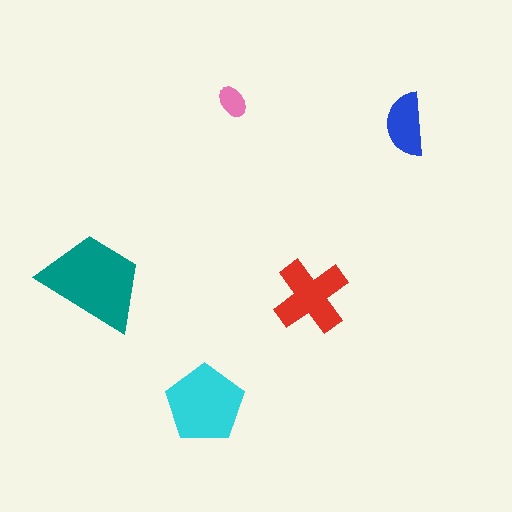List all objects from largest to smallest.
The teal trapezoid, the cyan pentagon, the red cross, the blue semicircle, the pink ellipse.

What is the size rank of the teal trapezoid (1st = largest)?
1st.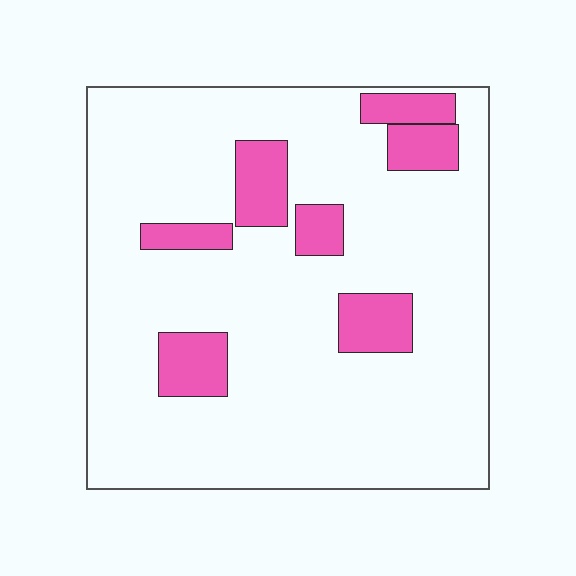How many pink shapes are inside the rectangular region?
7.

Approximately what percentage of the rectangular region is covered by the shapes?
Approximately 15%.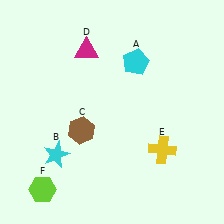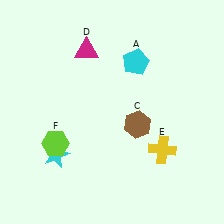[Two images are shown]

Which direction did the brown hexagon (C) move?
The brown hexagon (C) moved right.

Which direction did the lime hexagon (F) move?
The lime hexagon (F) moved up.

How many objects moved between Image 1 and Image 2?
2 objects moved between the two images.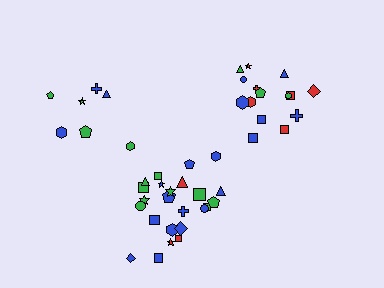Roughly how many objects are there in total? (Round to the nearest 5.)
Roughly 45 objects in total.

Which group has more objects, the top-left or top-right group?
The top-right group.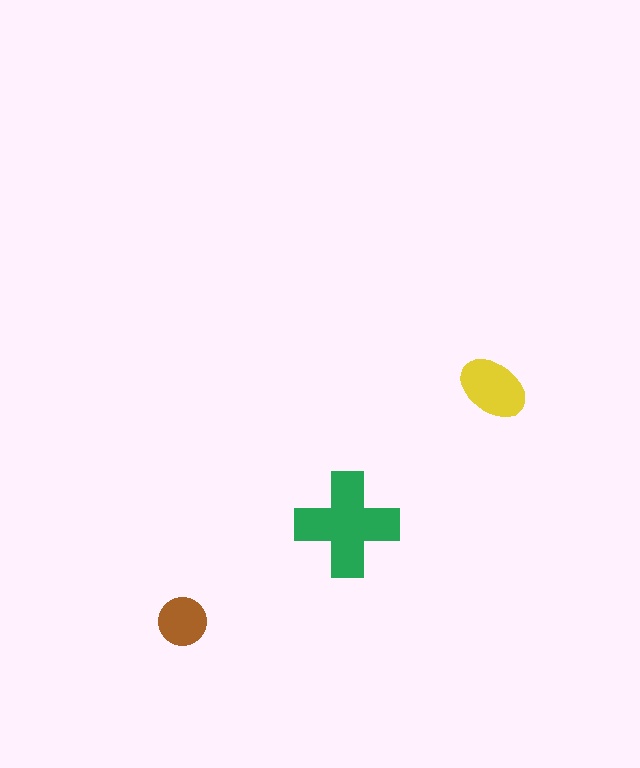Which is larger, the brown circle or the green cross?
The green cross.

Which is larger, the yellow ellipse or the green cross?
The green cross.